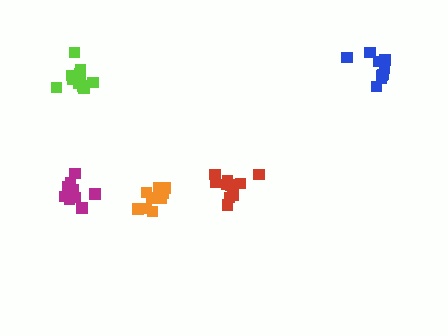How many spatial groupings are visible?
There are 5 spatial groupings.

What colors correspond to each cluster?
The clusters are colored: lime, blue, magenta, orange, red.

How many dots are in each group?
Group 1: 10 dots, Group 2: 9 dots, Group 3: 9 dots, Group 4: 9 dots, Group 5: 11 dots (48 total).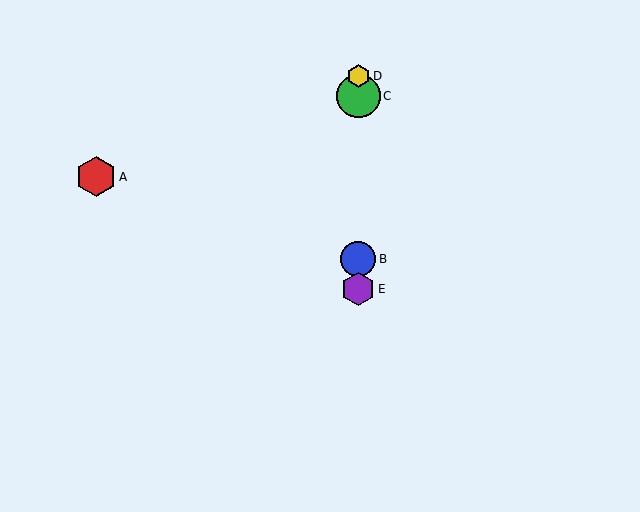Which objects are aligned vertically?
Objects B, C, D, E are aligned vertically.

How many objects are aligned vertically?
4 objects (B, C, D, E) are aligned vertically.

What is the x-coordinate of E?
Object E is at x≈358.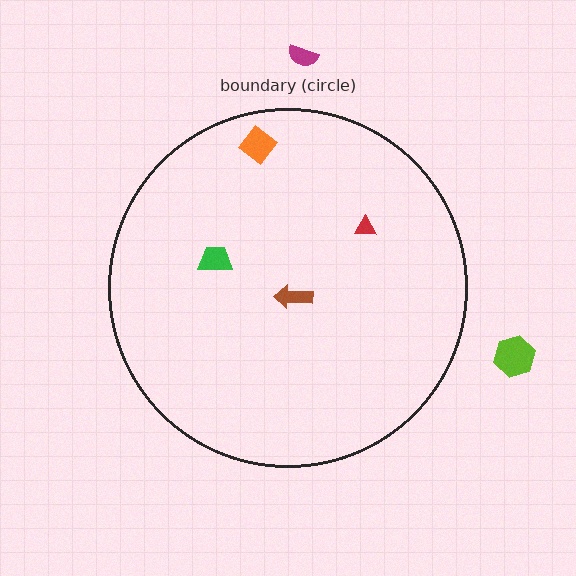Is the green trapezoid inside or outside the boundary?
Inside.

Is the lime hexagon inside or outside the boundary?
Outside.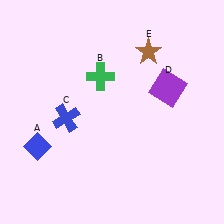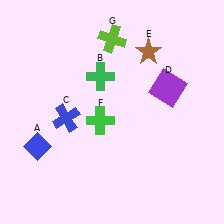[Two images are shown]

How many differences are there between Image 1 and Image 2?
There are 2 differences between the two images.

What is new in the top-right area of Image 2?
A lime cross (G) was added in the top-right area of Image 2.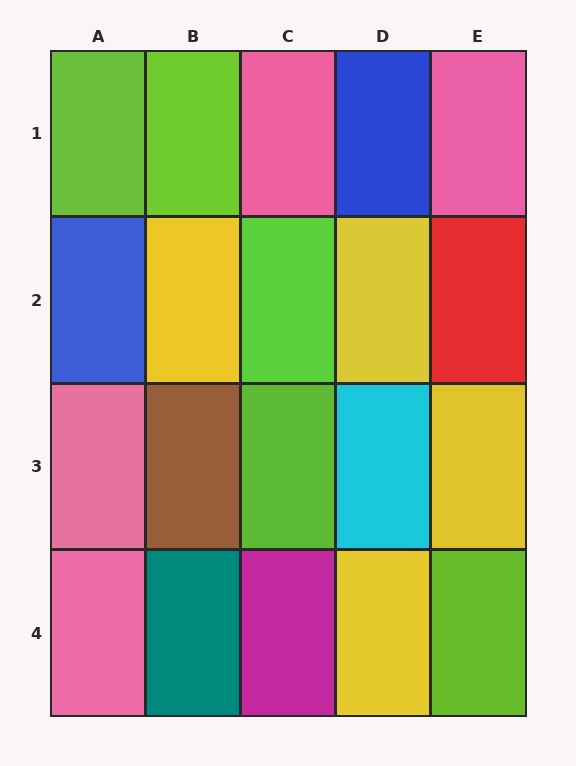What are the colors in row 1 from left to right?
Lime, lime, pink, blue, pink.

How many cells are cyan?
1 cell is cyan.